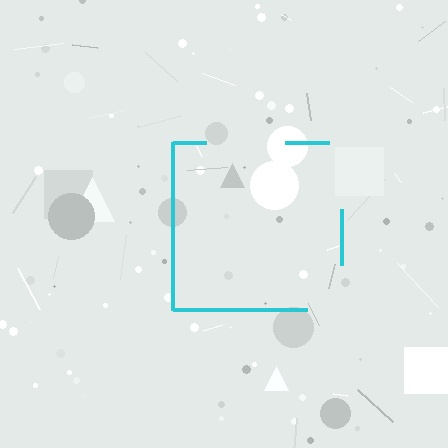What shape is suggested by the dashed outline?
The dashed outline suggests a square.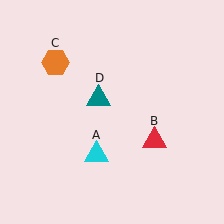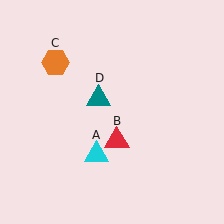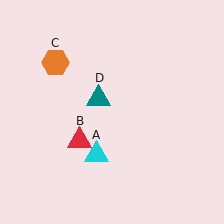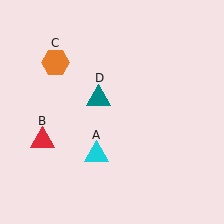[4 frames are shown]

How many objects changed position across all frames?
1 object changed position: red triangle (object B).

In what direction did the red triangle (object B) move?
The red triangle (object B) moved left.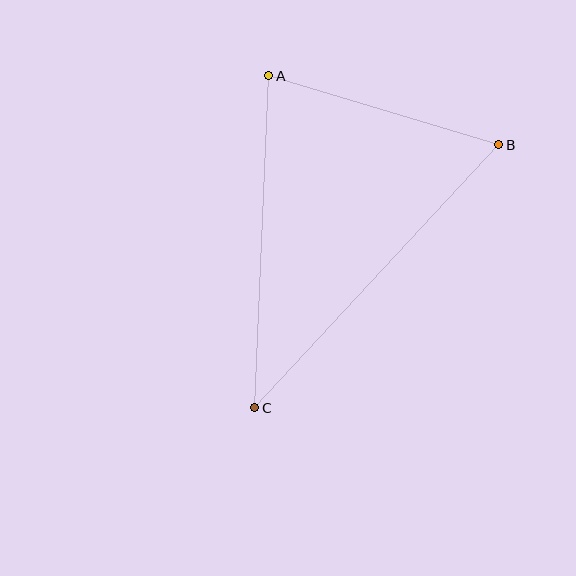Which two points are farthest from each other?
Points B and C are farthest from each other.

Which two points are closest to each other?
Points A and B are closest to each other.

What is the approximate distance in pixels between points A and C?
The distance between A and C is approximately 332 pixels.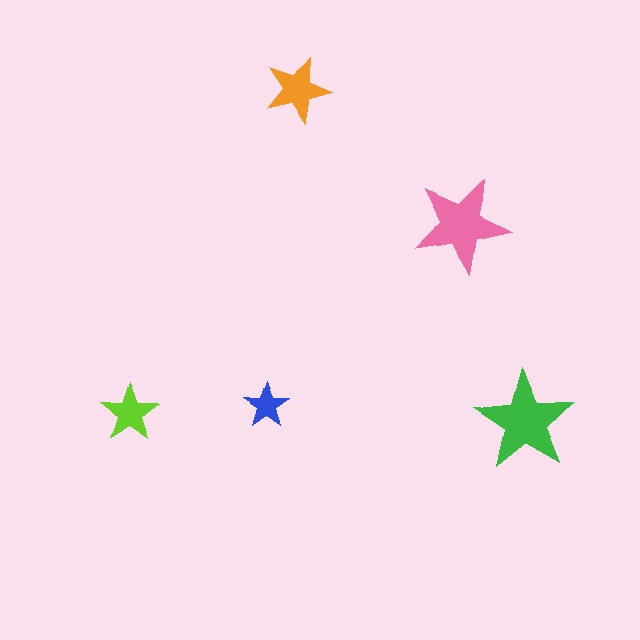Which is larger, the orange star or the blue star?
The orange one.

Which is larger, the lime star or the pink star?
The pink one.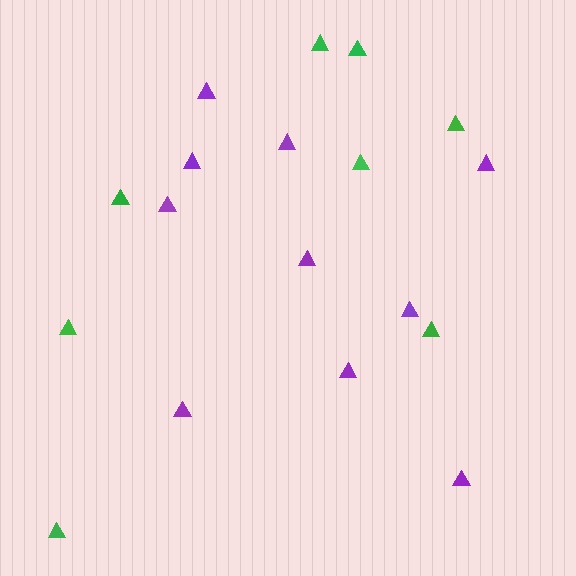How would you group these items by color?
There are 2 groups: one group of purple triangles (10) and one group of green triangles (8).